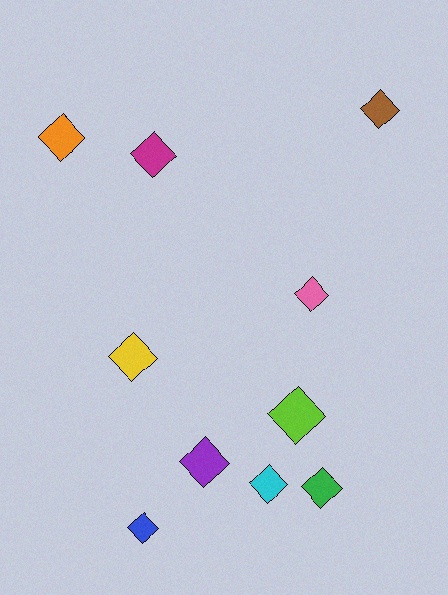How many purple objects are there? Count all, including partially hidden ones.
There is 1 purple object.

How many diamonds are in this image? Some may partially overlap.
There are 10 diamonds.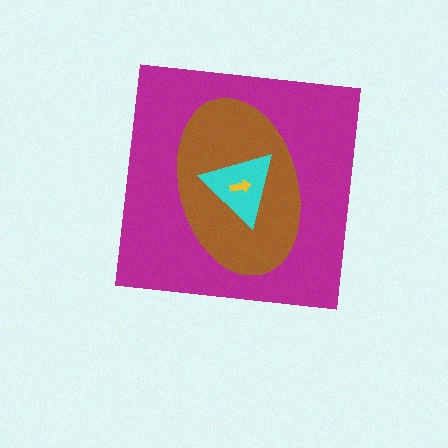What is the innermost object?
The yellow arrow.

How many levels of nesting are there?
4.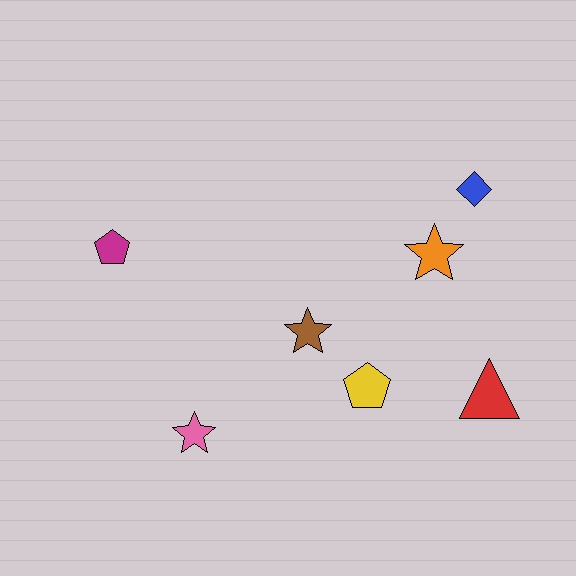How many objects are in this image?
There are 7 objects.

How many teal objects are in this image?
There are no teal objects.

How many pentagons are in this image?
There are 2 pentagons.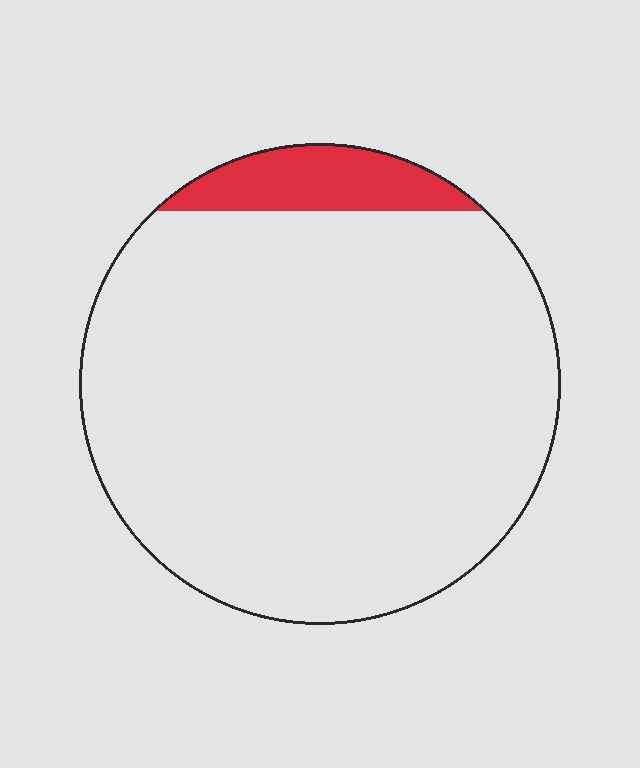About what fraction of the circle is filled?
About one tenth (1/10).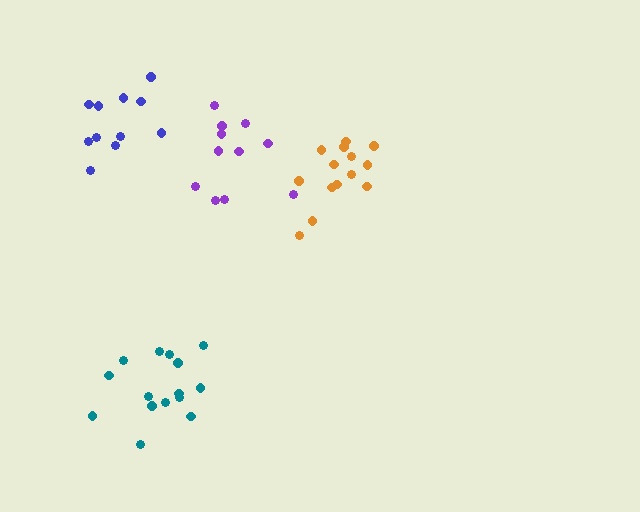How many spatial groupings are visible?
There are 4 spatial groupings.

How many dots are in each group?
Group 1: 11 dots, Group 2: 15 dots, Group 3: 14 dots, Group 4: 11 dots (51 total).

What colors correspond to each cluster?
The clusters are colored: purple, teal, orange, blue.